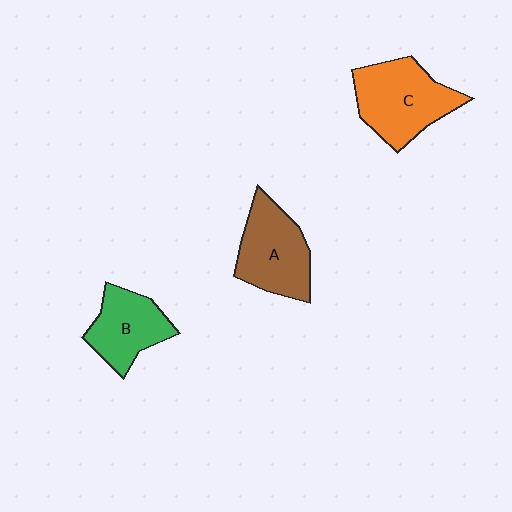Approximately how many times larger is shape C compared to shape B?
Approximately 1.4 times.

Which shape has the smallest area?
Shape B (green).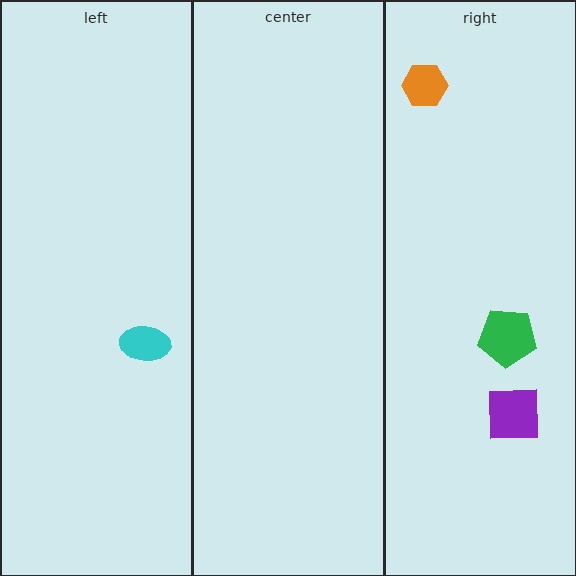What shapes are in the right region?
The orange hexagon, the purple square, the green pentagon.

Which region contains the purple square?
The right region.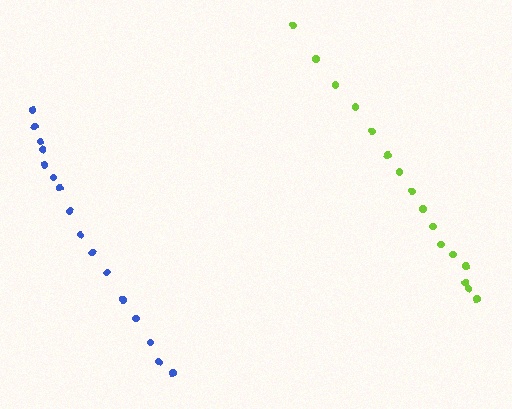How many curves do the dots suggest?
There are 2 distinct paths.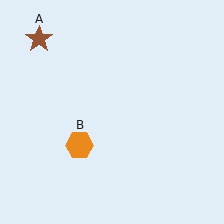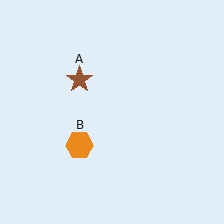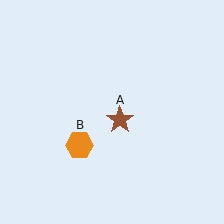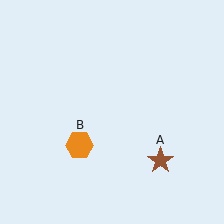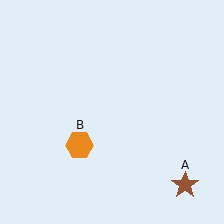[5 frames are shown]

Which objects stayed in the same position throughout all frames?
Orange hexagon (object B) remained stationary.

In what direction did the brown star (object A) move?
The brown star (object A) moved down and to the right.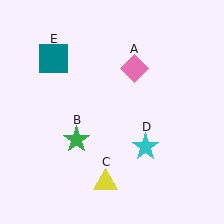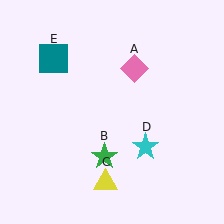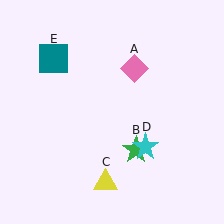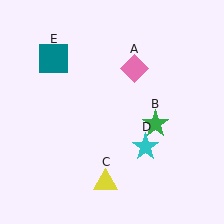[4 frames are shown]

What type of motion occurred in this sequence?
The green star (object B) rotated counterclockwise around the center of the scene.